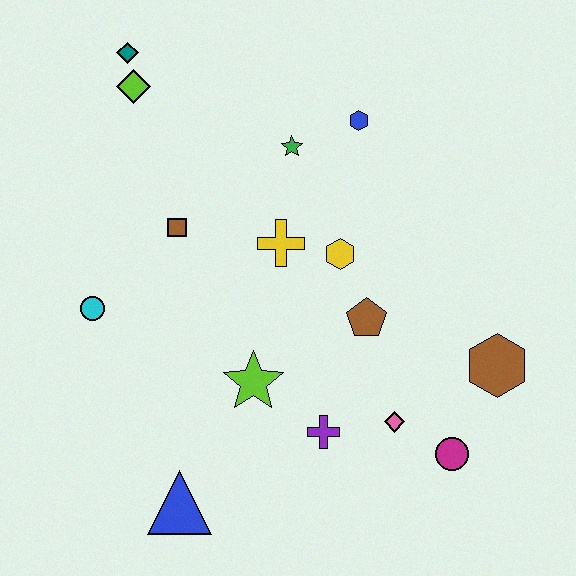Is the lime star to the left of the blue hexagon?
Yes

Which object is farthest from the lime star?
The teal diamond is farthest from the lime star.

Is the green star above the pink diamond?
Yes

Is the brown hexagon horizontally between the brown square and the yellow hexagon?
No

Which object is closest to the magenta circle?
The pink diamond is closest to the magenta circle.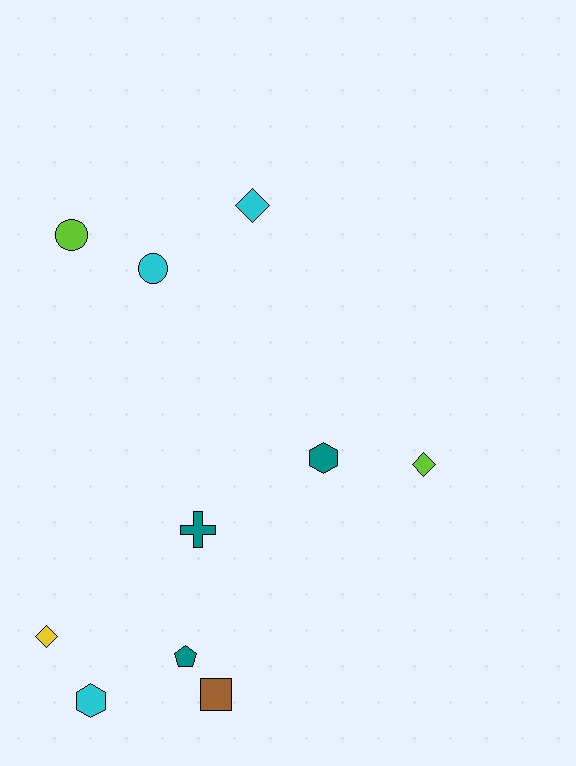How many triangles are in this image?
There are no triangles.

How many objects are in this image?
There are 10 objects.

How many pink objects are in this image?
There are no pink objects.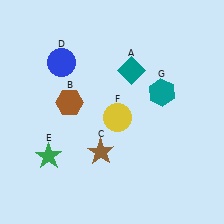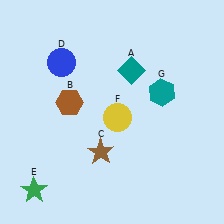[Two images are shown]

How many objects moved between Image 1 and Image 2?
1 object moved between the two images.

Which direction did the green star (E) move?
The green star (E) moved down.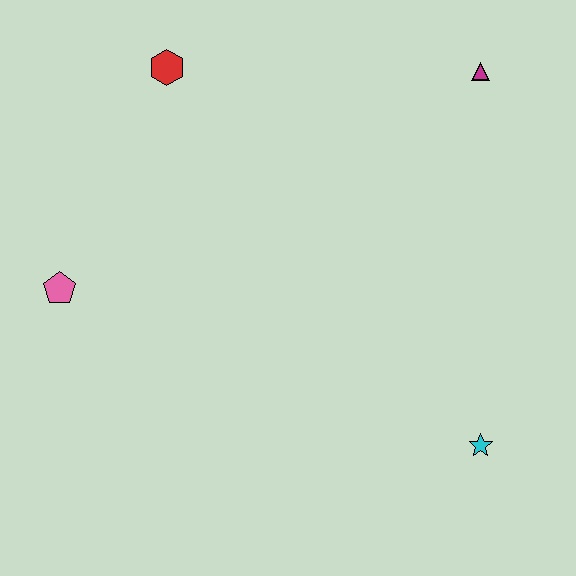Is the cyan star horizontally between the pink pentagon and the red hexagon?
No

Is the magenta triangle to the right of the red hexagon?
Yes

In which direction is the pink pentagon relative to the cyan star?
The pink pentagon is to the left of the cyan star.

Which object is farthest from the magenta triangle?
The pink pentagon is farthest from the magenta triangle.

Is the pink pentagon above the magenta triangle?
No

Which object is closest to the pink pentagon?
The red hexagon is closest to the pink pentagon.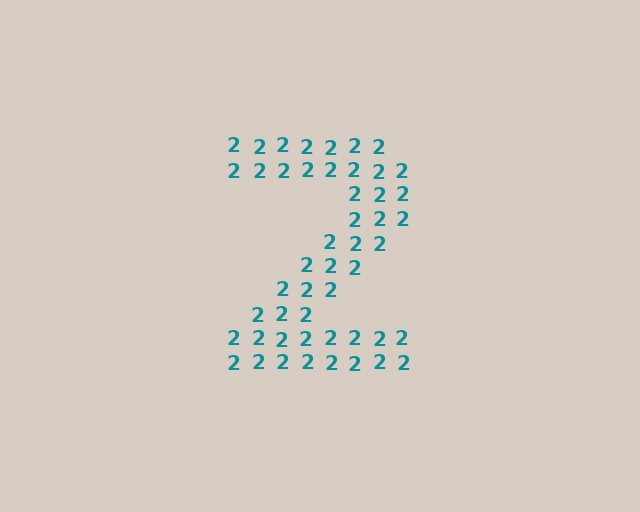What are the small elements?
The small elements are digit 2's.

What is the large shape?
The large shape is the digit 2.